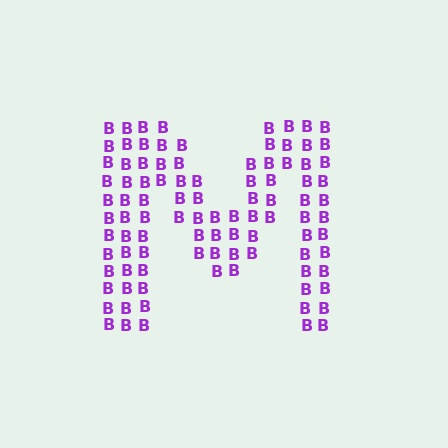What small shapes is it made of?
It is made of small letter B's.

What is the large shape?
The large shape is the letter M.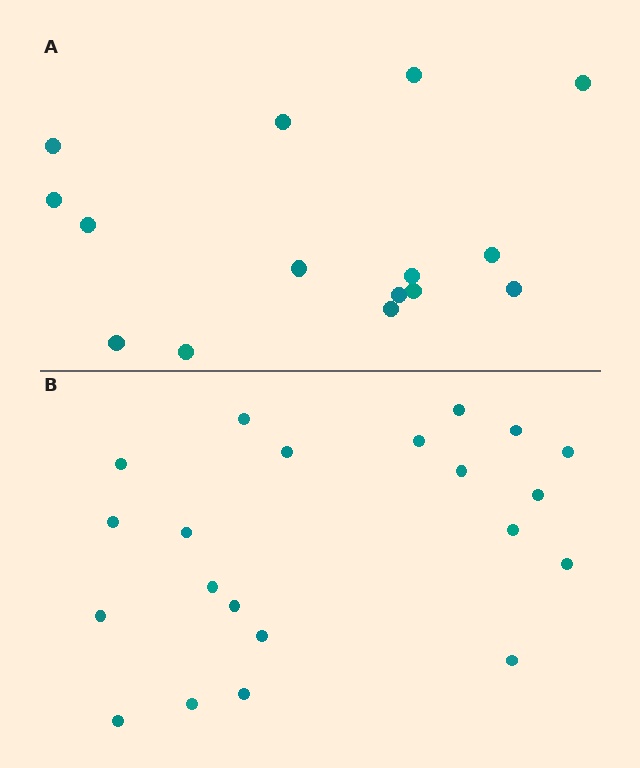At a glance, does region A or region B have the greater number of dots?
Region B (the bottom region) has more dots.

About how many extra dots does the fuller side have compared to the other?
Region B has about 6 more dots than region A.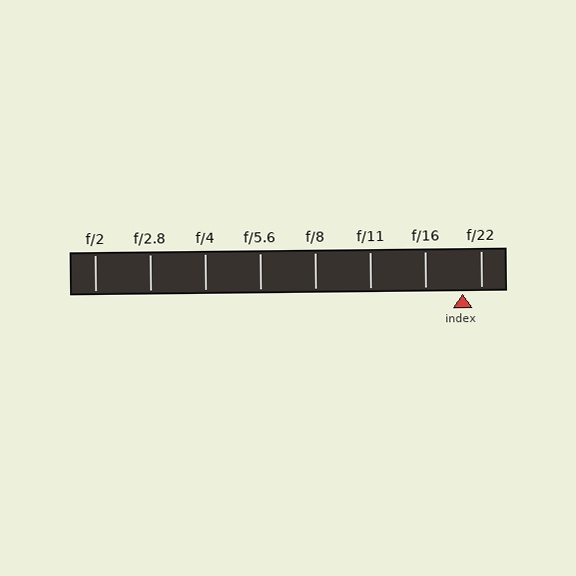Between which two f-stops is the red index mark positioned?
The index mark is between f/16 and f/22.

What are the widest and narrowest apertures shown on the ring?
The widest aperture shown is f/2 and the narrowest is f/22.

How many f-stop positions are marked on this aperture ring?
There are 8 f-stop positions marked.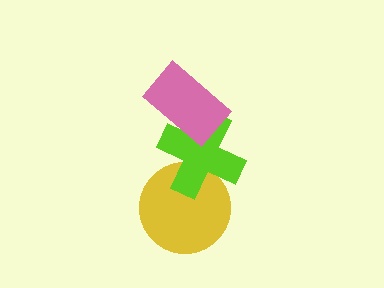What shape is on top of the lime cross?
The pink rectangle is on top of the lime cross.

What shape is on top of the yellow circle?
The lime cross is on top of the yellow circle.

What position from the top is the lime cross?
The lime cross is 2nd from the top.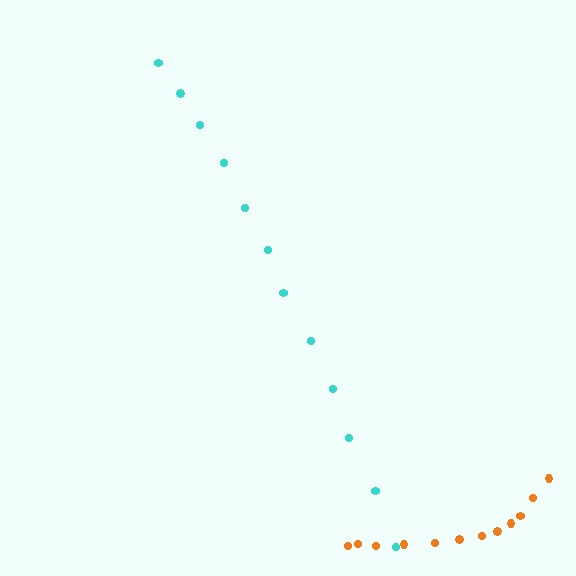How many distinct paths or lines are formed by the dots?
There are 2 distinct paths.